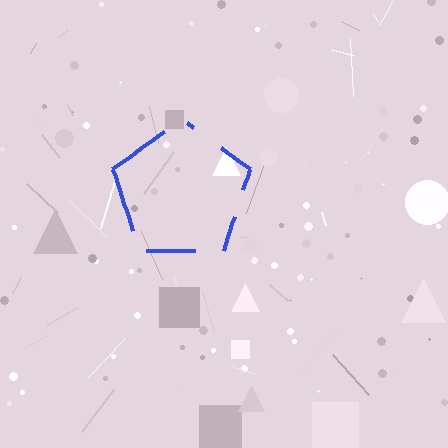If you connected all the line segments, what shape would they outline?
They would outline a pentagon.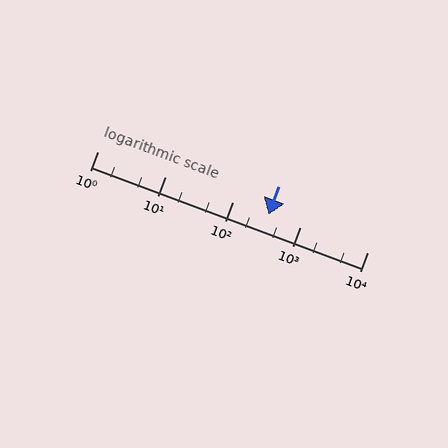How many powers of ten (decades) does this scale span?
The scale spans 4 decades, from 1 to 10000.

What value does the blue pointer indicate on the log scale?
The pointer indicates approximately 340.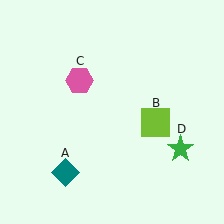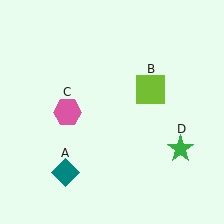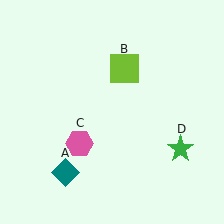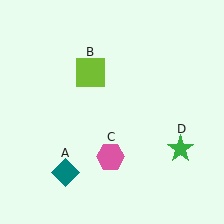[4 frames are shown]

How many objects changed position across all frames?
2 objects changed position: lime square (object B), pink hexagon (object C).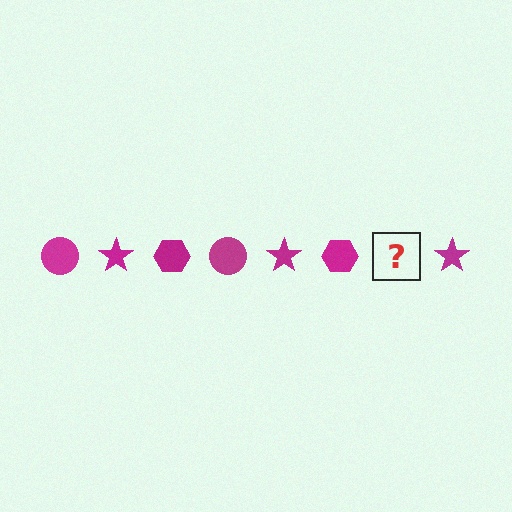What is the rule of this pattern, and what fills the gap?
The rule is that the pattern cycles through circle, star, hexagon shapes in magenta. The gap should be filled with a magenta circle.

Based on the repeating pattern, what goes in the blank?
The blank should be a magenta circle.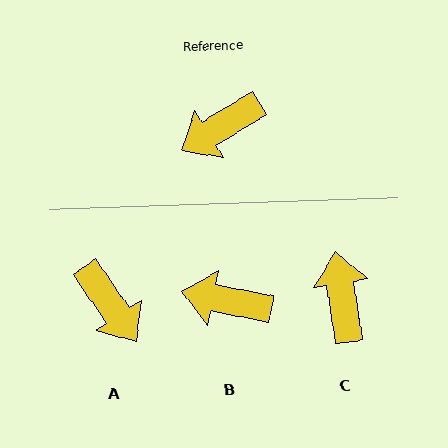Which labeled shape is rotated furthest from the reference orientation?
C, about 113 degrees away.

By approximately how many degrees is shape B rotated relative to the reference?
Approximately 42 degrees clockwise.